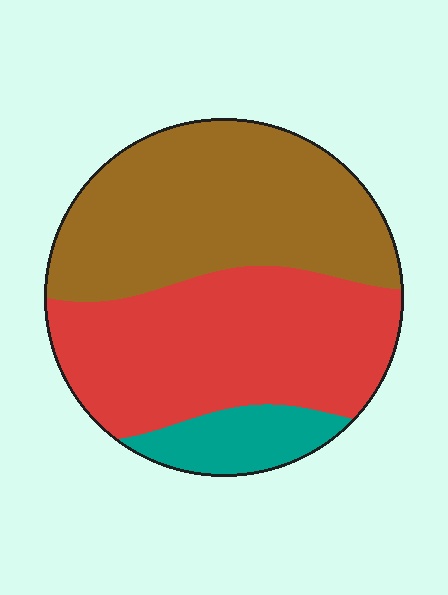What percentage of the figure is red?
Red covers about 45% of the figure.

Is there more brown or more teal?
Brown.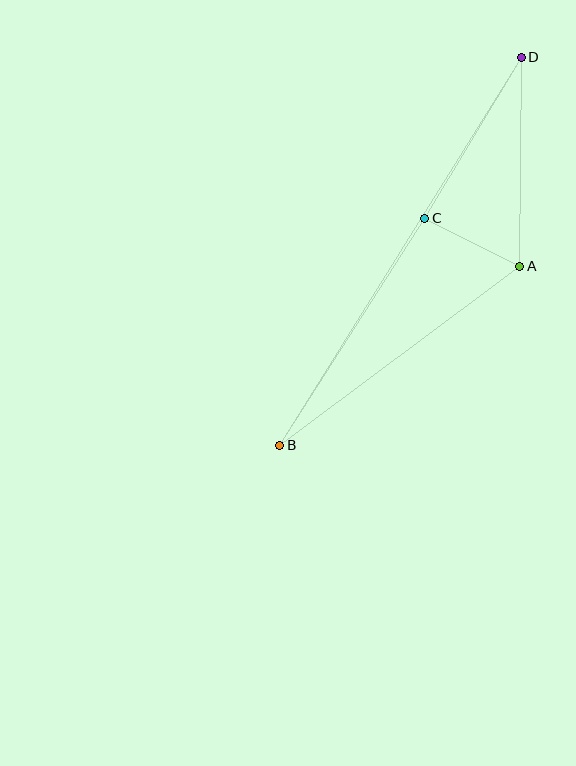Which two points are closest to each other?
Points A and C are closest to each other.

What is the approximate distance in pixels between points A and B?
The distance between A and B is approximately 299 pixels.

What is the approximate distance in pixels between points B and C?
The distance between B and C is approximately 269 pixels.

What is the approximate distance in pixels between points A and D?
The distance between A and D is approximately 209 pixels.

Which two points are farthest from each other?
Points B and D are farthest from each other.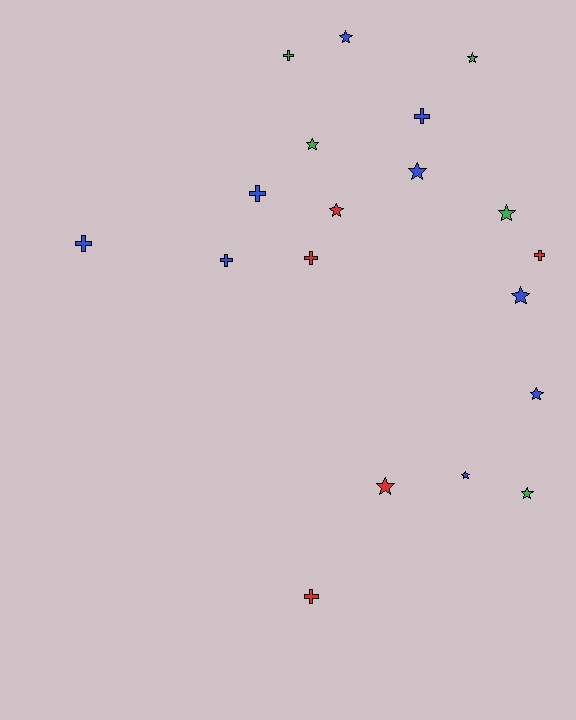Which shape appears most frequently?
Star, with 11 objects.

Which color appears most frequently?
Blue, with 9 objects.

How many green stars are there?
There are 4 green stars.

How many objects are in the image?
There are 19 objects.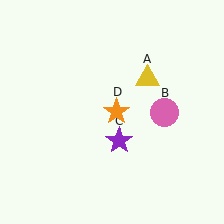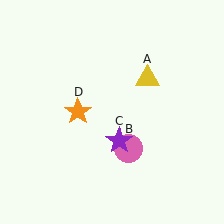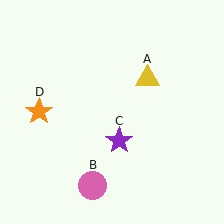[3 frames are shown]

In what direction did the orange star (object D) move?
The orange star (object D) moved left.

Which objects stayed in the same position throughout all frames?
Yellow triangle (object A) and purple star (object C) remained stationary.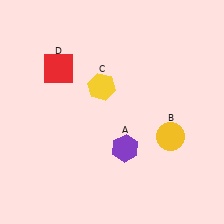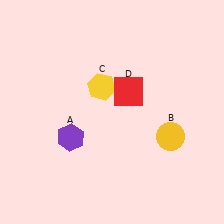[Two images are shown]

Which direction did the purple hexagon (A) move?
The purple hexagon (A) moved left.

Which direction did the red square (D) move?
The red square (D) moved right.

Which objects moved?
The objects that moved are: the purple hexagon (A), the red square (D).